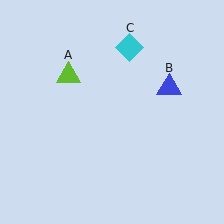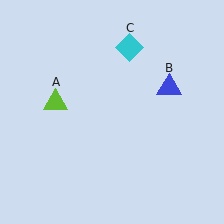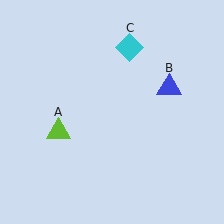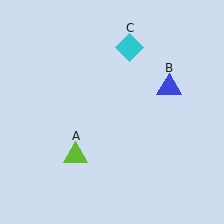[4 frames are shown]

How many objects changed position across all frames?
1 object changed position: lime triangle (object A).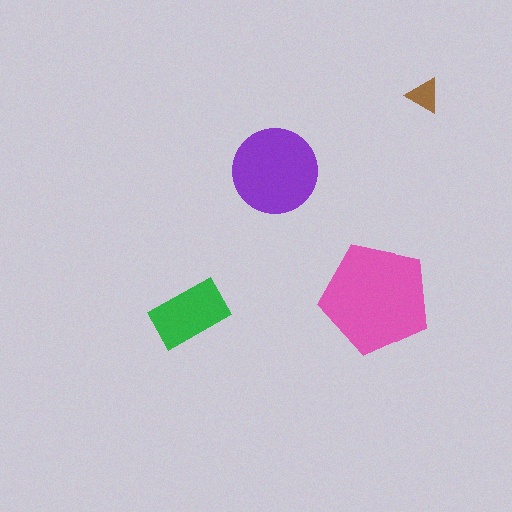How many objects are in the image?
There are 4 objects in the image.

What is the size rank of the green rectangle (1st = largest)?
3rd.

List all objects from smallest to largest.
The brown triangle, the green rectangle, the purple circle, the pink pentagon.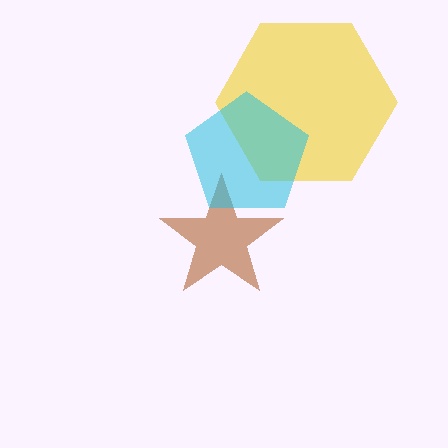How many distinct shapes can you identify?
There are 3 distinct shapes: a yellow hexagon, a brown star, a cyan pentagon.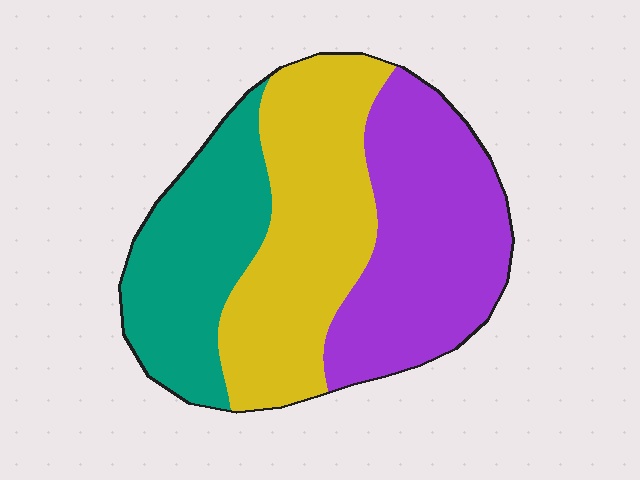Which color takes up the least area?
Teal, at roughly 25%.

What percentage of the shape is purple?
Purple takes up about three eighths (3/8) of the shape.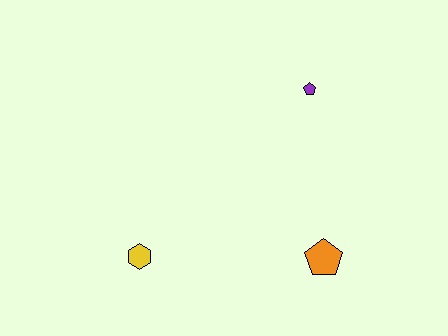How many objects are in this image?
There are 3 objects.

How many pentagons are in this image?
There are 2 pentagons.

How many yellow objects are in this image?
There is 1 yellow object.